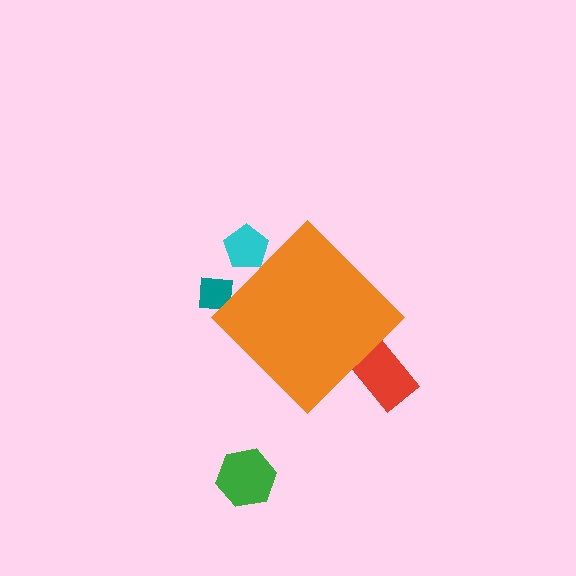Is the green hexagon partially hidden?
No, the green hexagon is fully visible.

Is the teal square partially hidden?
Yes, the teal square is partially hidden behind the orange diamond.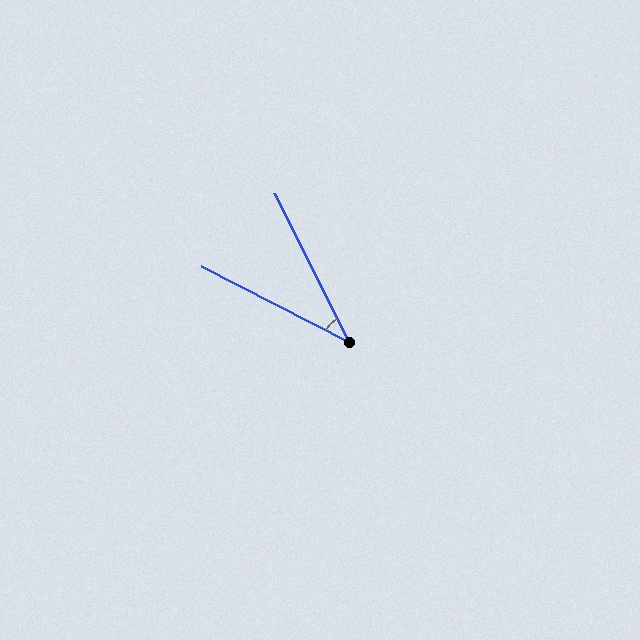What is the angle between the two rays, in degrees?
Approximately 36 degrees.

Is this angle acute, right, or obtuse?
It is acute.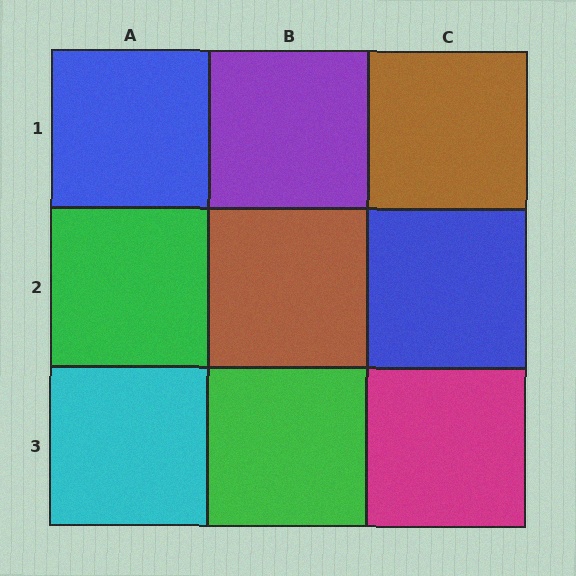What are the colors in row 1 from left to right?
Blue, purple, brown.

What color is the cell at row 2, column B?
Brown.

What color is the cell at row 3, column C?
Magenta.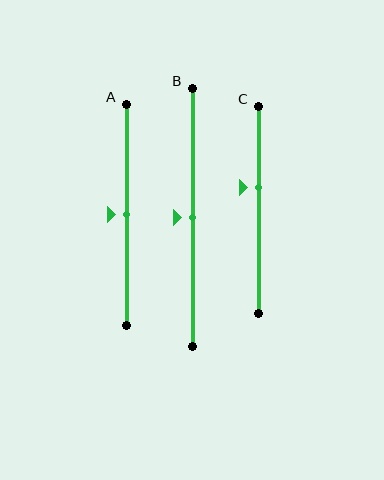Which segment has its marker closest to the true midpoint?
Segment A has its marker closest to the true midpoint.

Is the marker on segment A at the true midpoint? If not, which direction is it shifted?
Yes, the marker on segment A is at the true midpoint.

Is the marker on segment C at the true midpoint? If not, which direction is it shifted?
No, the marker on segment C is shifted upward by about 11% of the segment length.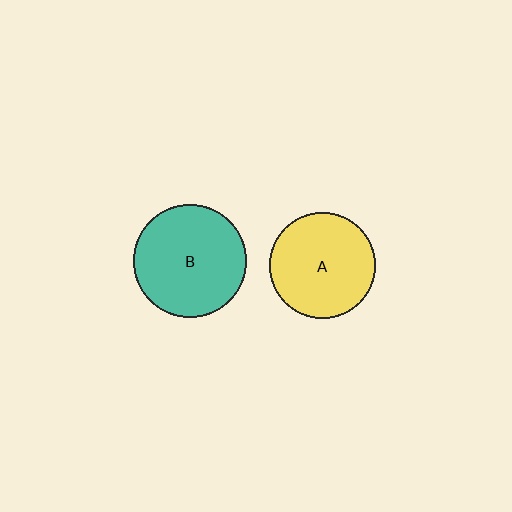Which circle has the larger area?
Circle B (teal).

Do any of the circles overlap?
No, none of the circles overlap.